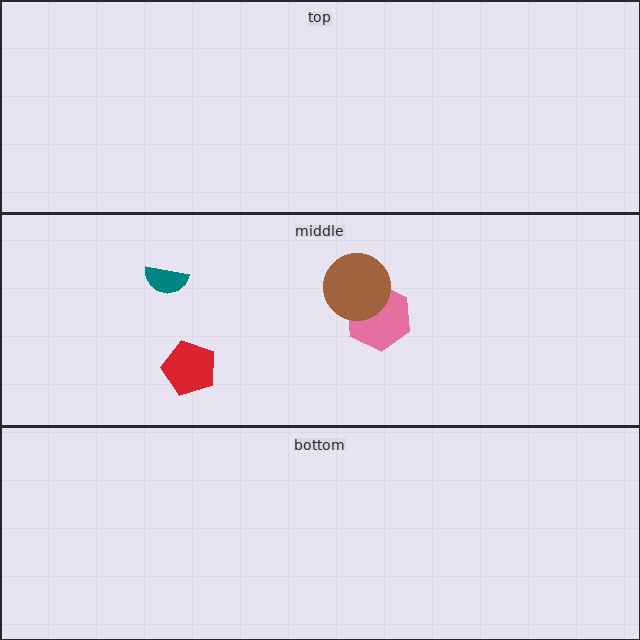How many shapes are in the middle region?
4.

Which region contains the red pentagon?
The middle region.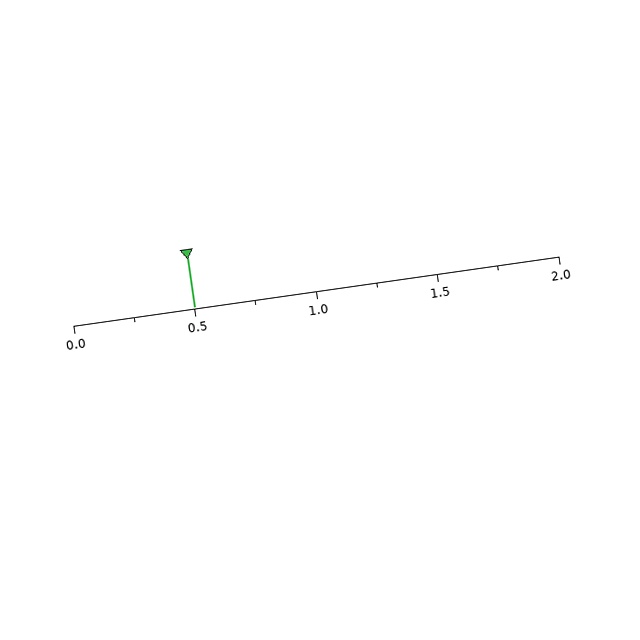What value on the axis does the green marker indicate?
The marker indicates approximately 0.5.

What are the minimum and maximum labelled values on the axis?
The axis runs from 0.0 to 2.0.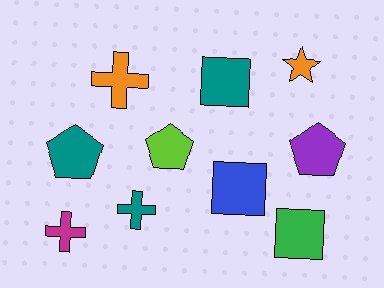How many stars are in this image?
There is 1 star.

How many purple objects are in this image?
There is 1 purple object.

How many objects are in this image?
There are 10 objects.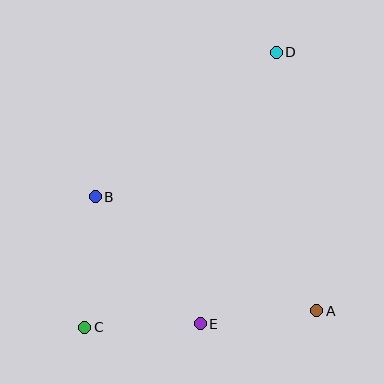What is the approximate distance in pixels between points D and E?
The distance between D and E is approximately 282 pixels.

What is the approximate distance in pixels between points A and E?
The distance between A and E is approximately 117 pixels.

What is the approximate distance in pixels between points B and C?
The distance between B and C is approximately 131 pixels.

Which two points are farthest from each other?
Points C and D are farthest from each other.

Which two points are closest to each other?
Points C and E are closest to each other.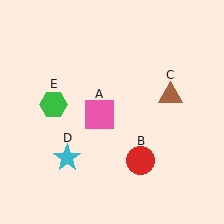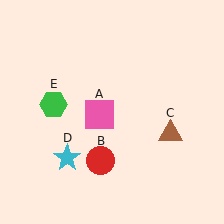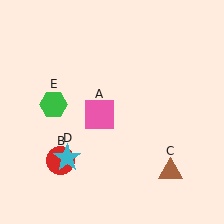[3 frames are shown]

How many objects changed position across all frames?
2 objects changed position: red circle (object B), brown triangle (object C).